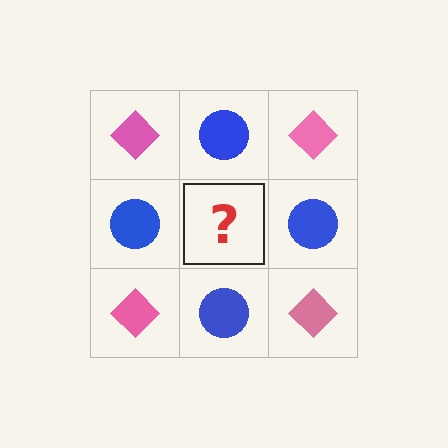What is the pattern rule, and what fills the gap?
The rule is that it alternates pink diamond and blue circle in a checkerboard pattern. The gap should be filled with a pink diamond.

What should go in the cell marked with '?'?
The missing cell should contain a pink diamond.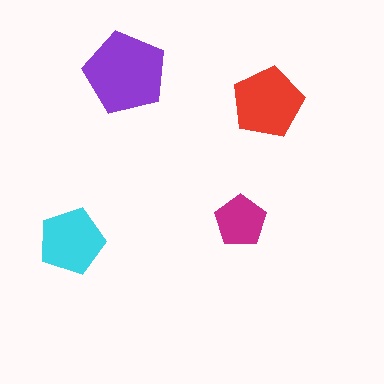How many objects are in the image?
There are 4 objects in the image.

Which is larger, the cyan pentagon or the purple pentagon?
The purple one.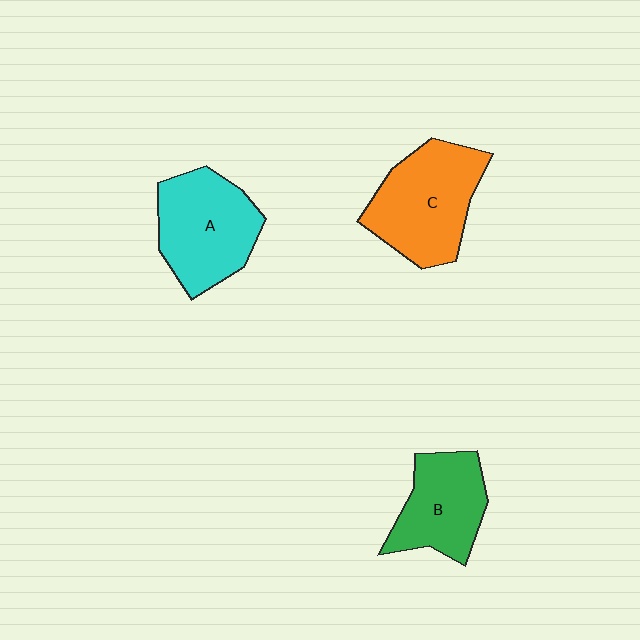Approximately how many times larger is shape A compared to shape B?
Approximately 1.3 times.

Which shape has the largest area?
Shape C (orange).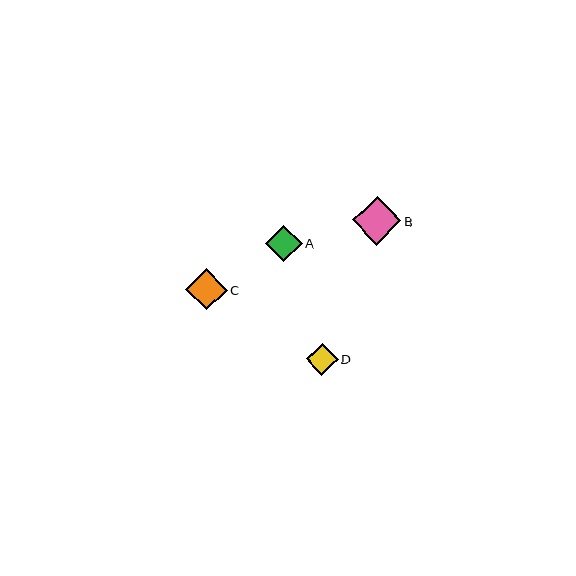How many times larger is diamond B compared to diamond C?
Diamond B is approximately 1.2 times the size of diamond C.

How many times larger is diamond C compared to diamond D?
Diamond C is approximately 1.3 times the size of diamond D.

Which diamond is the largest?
Diamond B is the largest with a size of approximately 48 pixels.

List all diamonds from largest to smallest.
From largest to smallest: B, C, A, D.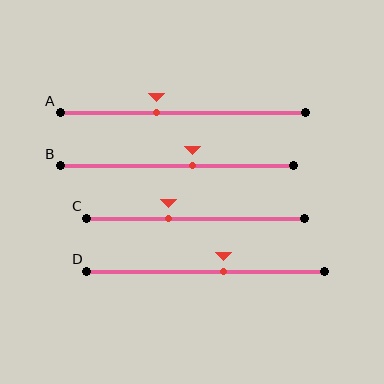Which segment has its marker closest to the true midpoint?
Segment B has its marker closest to the true midpoint.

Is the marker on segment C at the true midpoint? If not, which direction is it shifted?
No, the marker on segment C is shifted to the left by about 12% of the segment length.